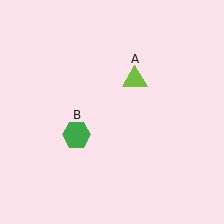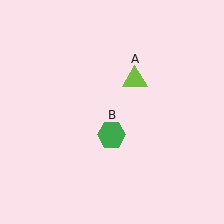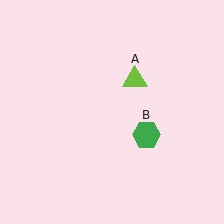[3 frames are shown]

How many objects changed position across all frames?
1 object changed position: green hexagon (object B).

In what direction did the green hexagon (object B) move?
The green hexagon (object B) moved right.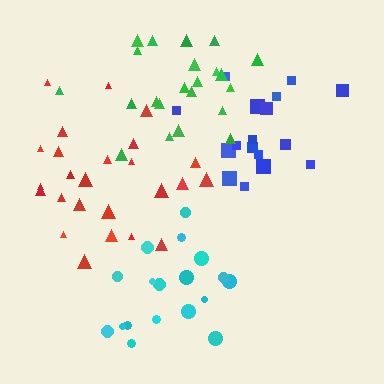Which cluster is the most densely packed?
Cyan.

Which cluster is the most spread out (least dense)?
Green.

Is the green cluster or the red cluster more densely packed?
Red.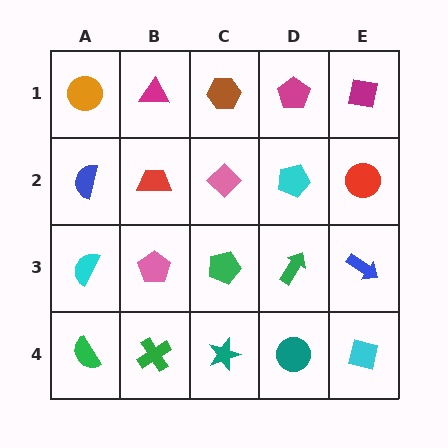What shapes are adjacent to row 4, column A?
A cyan semicircle (row 3, column A), a green cross (row 4, column B).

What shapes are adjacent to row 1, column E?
A red circle (row 2, column E), a magenta pentagon (row 1, column D).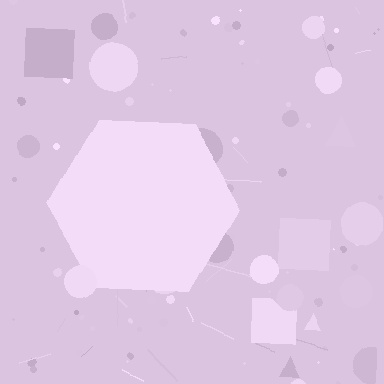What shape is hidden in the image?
A hexagon is hidden in the image.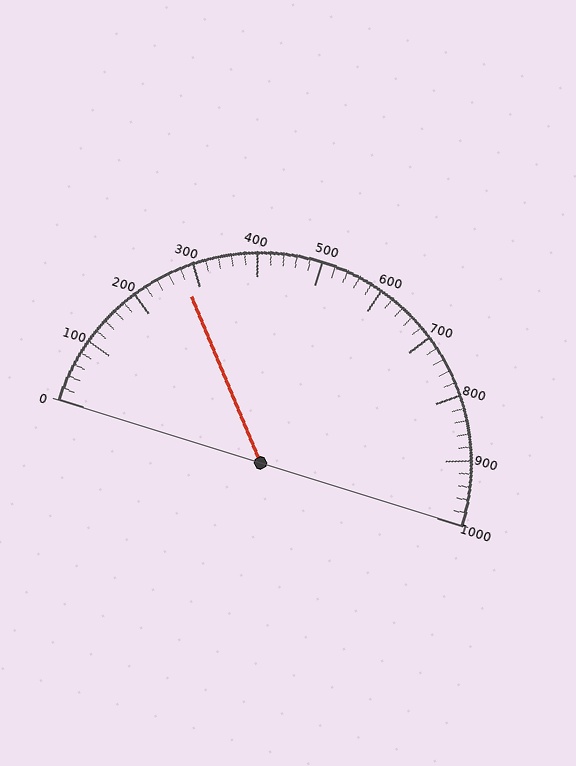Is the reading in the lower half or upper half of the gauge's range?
The reading is in the lower half of the range (0 to 1000).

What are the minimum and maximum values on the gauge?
The gauge ranges from 0 to 1000.